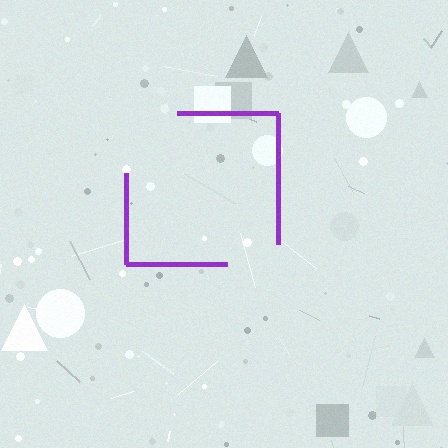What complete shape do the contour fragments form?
The contour fragments form a square.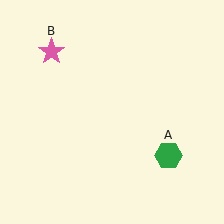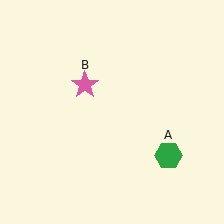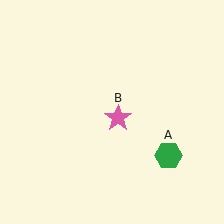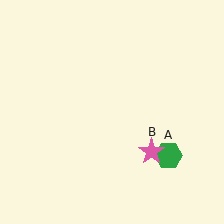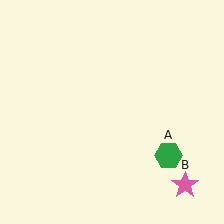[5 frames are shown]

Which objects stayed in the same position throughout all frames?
Green hexagon (object A) remained stationary.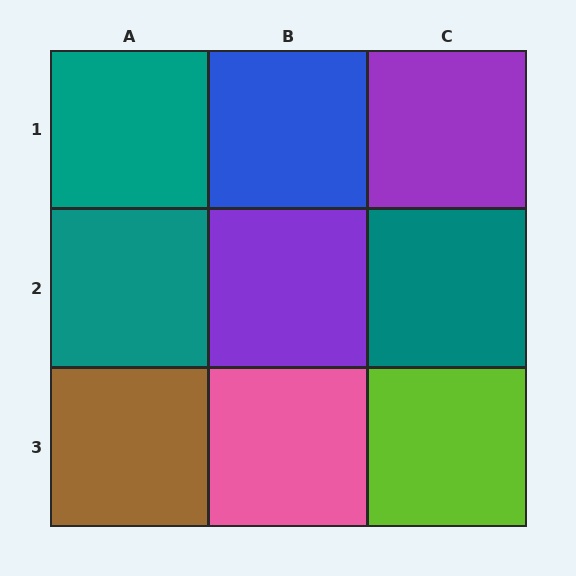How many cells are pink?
1 cell is pink.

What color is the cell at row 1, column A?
Teal.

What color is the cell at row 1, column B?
Blue.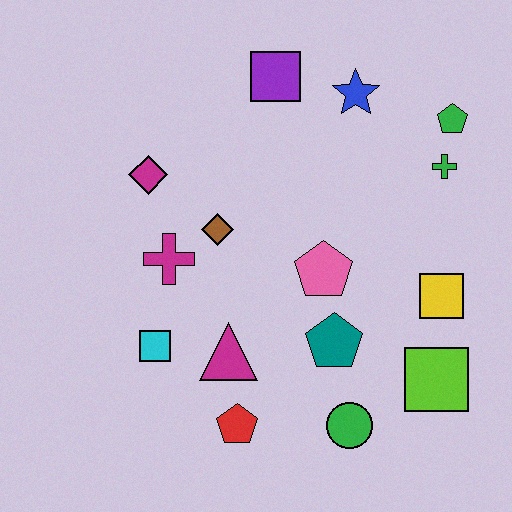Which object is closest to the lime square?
The yellow square is closest to the lime square.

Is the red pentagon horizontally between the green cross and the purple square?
No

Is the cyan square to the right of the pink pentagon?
No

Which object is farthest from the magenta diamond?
The lime square is farthest from the magenta diamond.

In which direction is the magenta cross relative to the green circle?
The magenta cross is to the left of the green circle.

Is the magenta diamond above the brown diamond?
Yes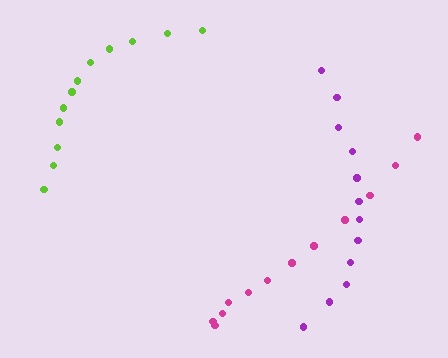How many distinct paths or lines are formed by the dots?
There are 3 distinct paths.